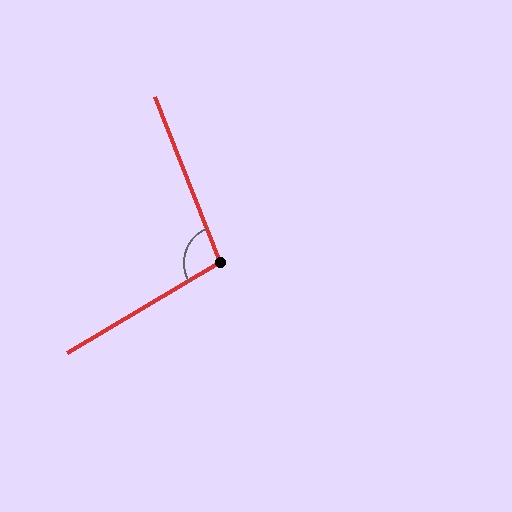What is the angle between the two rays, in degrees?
Approximately 99 degrees.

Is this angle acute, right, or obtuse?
It is obtuse.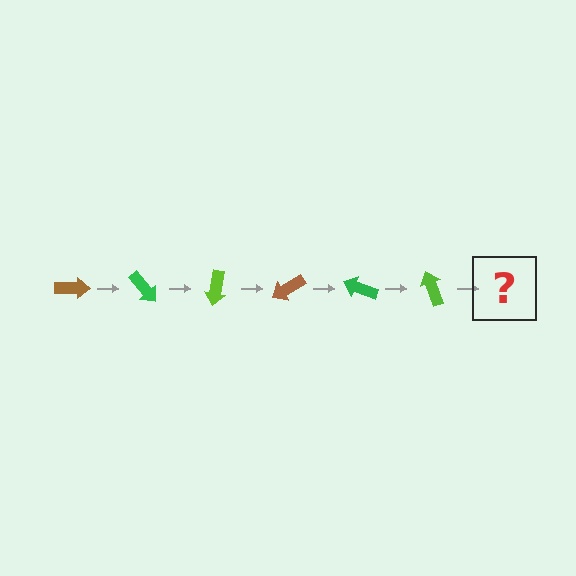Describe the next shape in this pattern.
It should be a brown arrow, rotated 300 degrees from the start.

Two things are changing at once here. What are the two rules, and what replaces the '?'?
The two rules are that it rotates 50 degrees each step and the color cycles through brown, green, and lime. The '?' should be a brown arrow, rotated 300 degrees from the start.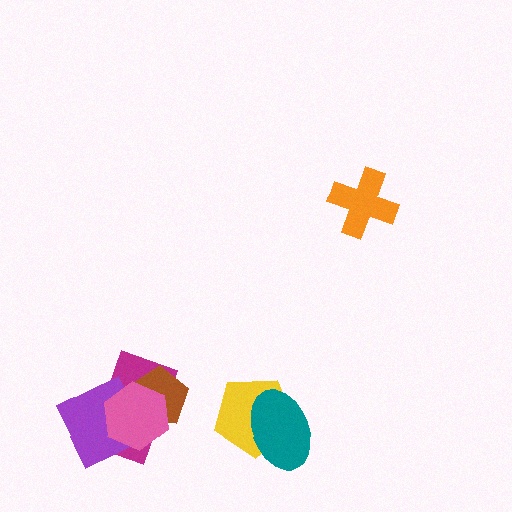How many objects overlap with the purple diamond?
3 objects overlap with the purple diamond.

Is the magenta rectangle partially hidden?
Yes, it is partially covered by another shape.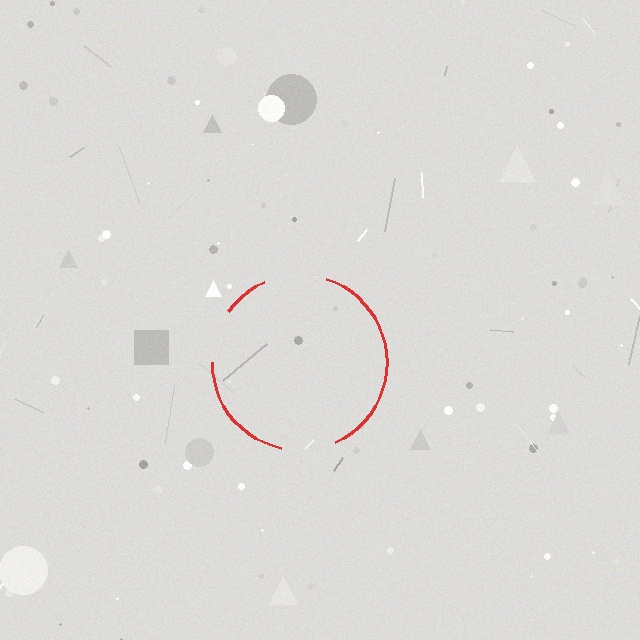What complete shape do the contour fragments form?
The contour fragments form a circle.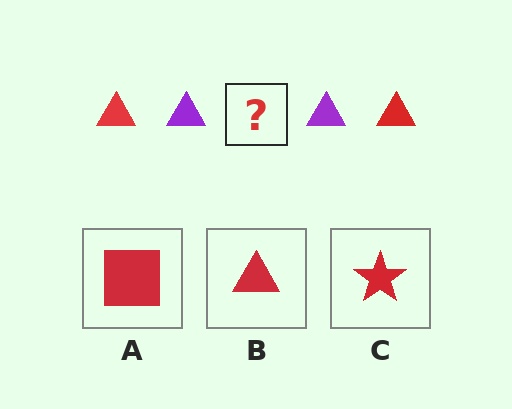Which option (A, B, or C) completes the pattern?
B.